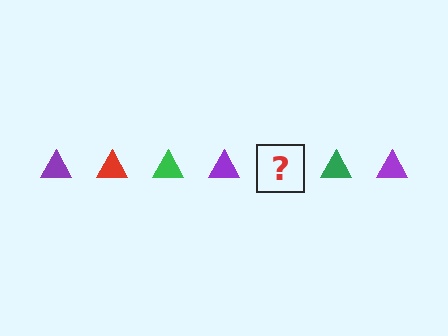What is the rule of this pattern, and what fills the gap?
The rule is that the pattern cycles through purple, red, green triangles. The gap should be filled with a red triangle.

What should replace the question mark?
The question mark should be replaced with a red triangle.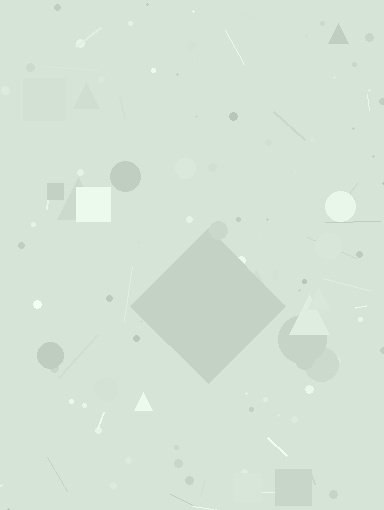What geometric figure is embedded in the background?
A diamond is embedded in the background.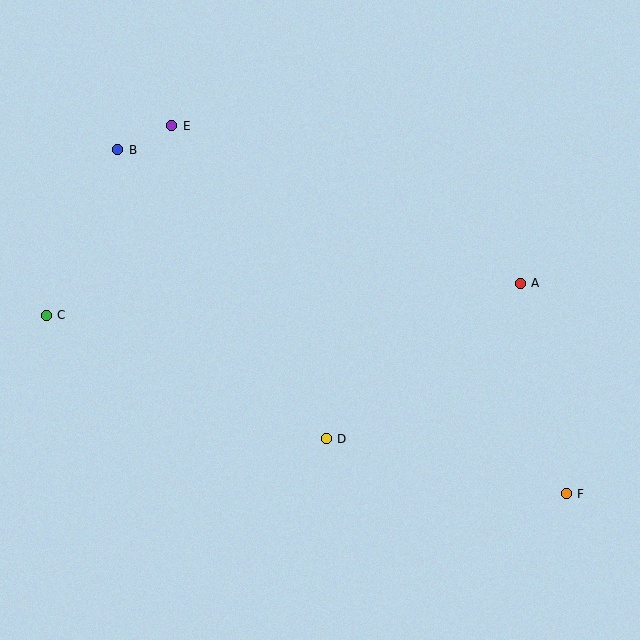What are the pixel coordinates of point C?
Point C is at (46, 315).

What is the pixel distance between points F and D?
The distance between F and D is 246 pixels.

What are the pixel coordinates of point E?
Point E is at (172, 126).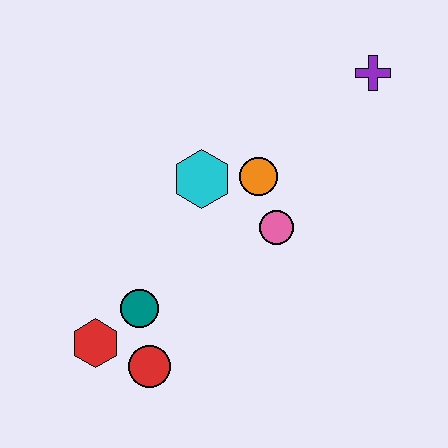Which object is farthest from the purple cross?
The red hexagon is farthest from the purple cross.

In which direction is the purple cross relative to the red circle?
The purple cross is above the red circle.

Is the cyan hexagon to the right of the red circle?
Yes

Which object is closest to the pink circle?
The orange circle is closest to the pink circle.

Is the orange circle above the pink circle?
Yes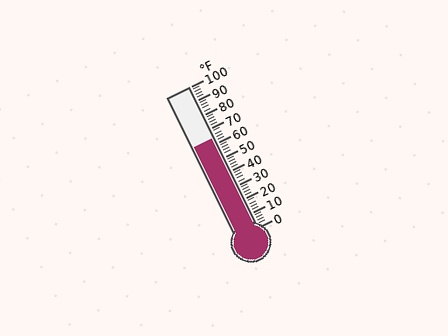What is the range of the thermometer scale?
The thermometer scale ranges from 0°F to 100°F.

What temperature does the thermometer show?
The thermometer shows approximately 64°F.